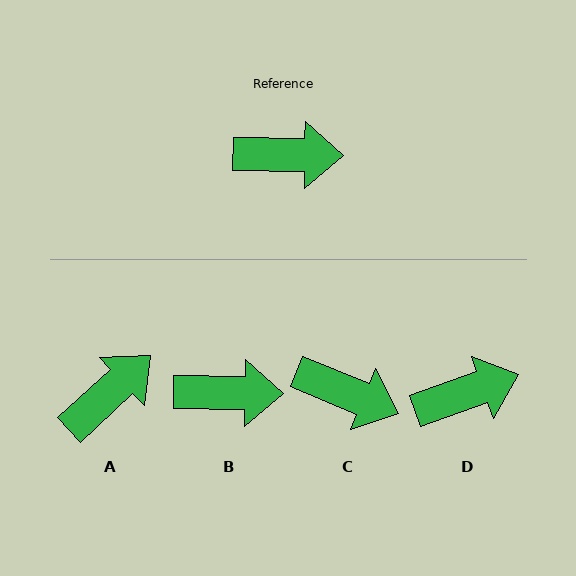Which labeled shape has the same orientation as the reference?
B.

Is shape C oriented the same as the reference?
No, it is off by about 22 degrees.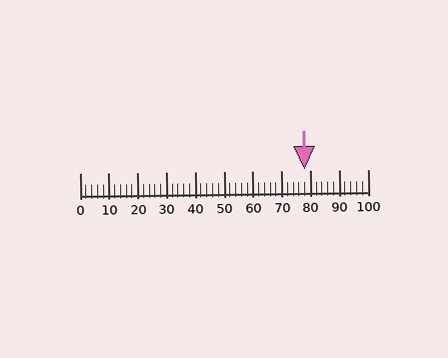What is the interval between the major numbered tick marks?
The major tick marks are spaced 10 units apart.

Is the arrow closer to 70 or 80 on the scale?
The arrow is closer to 80.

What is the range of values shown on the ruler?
The ruler shows values from 0 to 100.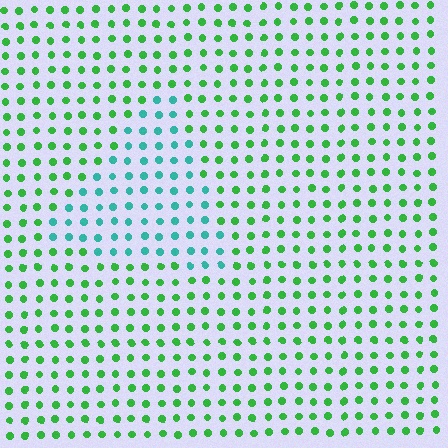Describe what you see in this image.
The image is filled with small green elements in a uniform arrangement. A triangle-shaped region is visible where the elements are tinted to a slightly different hue, forming a subtle color boundary.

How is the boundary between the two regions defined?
The boundary is defined purely by a slight shift in hue (about 47 degrees). Spacing, size, and orientation are identical on both sides.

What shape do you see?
I see a triangle.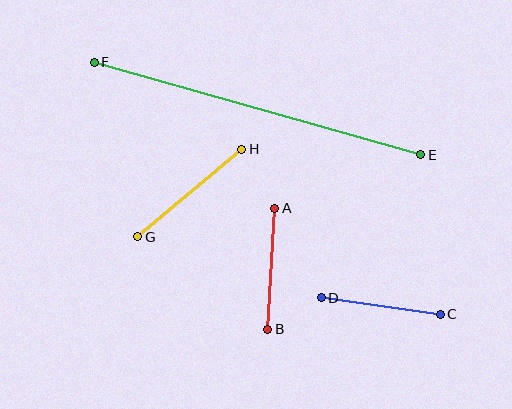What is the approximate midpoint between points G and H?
The midpoint is at approximately (190, 193) pixels.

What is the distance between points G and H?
The distance is approximately 136 pixels.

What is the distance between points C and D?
The distance is approximately 120 pixels.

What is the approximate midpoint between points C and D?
The midpoint is at approximately (381, 306) pixels.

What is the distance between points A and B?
The distance is approximately 121 pixels.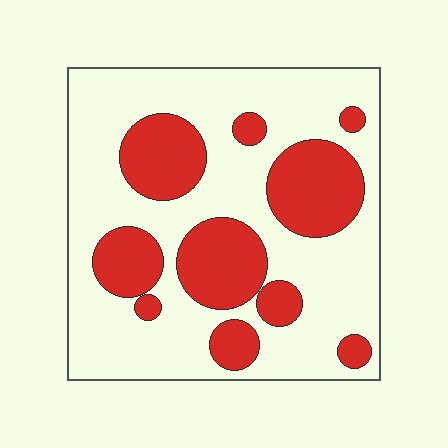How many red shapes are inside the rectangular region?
10.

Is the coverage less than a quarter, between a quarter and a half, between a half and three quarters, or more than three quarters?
Between a quarter and a half.